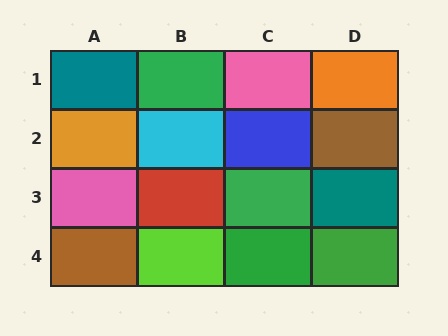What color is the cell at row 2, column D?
Brown.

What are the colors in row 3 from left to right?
Pink, red, green, teal.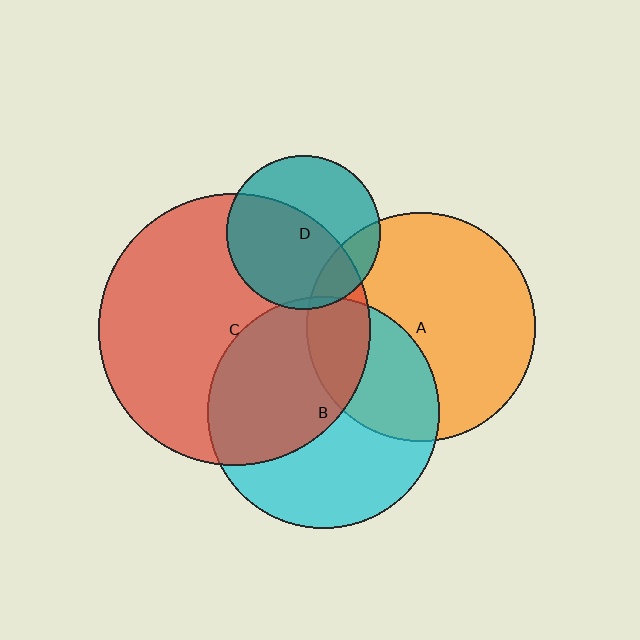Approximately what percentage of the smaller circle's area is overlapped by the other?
Approximately 5%.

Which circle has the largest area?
Circle C (red).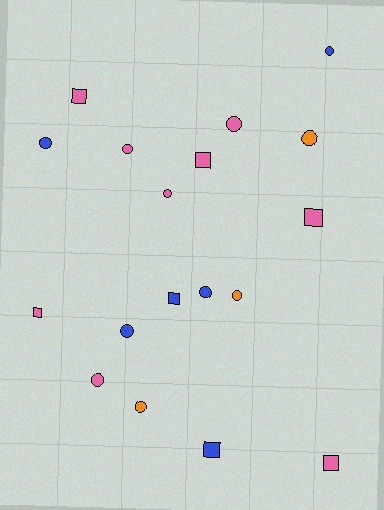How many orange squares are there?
There are no orange squares.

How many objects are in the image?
There are 18 objects.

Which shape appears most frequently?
Circle, with 11 objects.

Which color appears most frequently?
Pink, with 9 objects.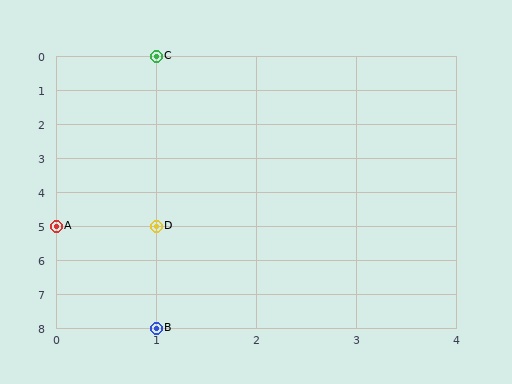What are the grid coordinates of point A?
Point A is at grid coordinates (0, 5).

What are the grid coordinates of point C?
Point C is at grid coordinates (1, 0).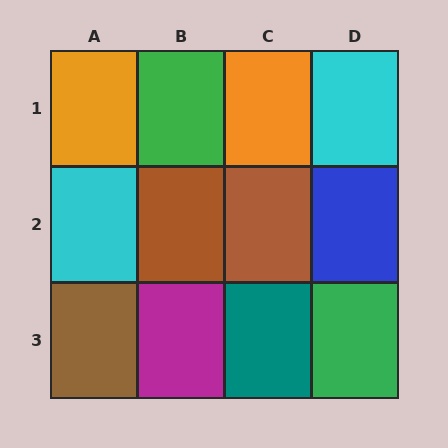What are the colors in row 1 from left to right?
Orange, green, orange, cyan.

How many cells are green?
2 cells are green.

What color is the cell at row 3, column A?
Brown.